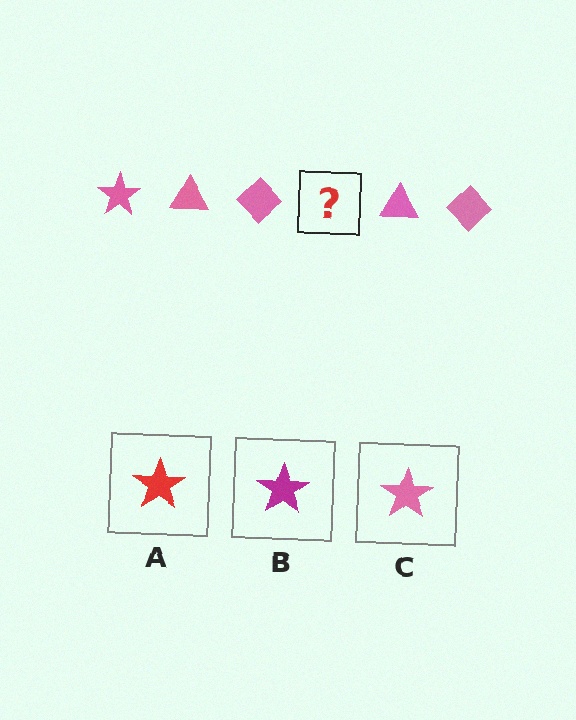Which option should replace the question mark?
Option C.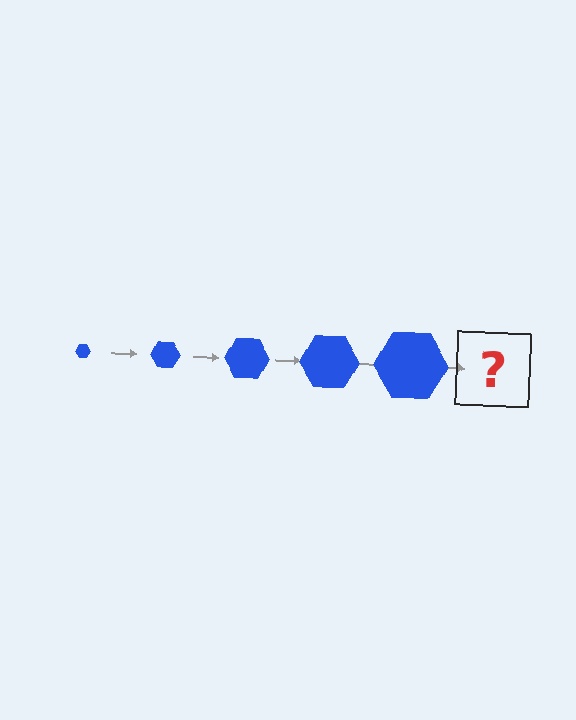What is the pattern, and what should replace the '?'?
The pattern is that the hexagon gets progressively larger each step. The '?' should be a blue hexagon, larger than the previous one.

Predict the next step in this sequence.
The next step is a blue hexagon, larger than the previous one.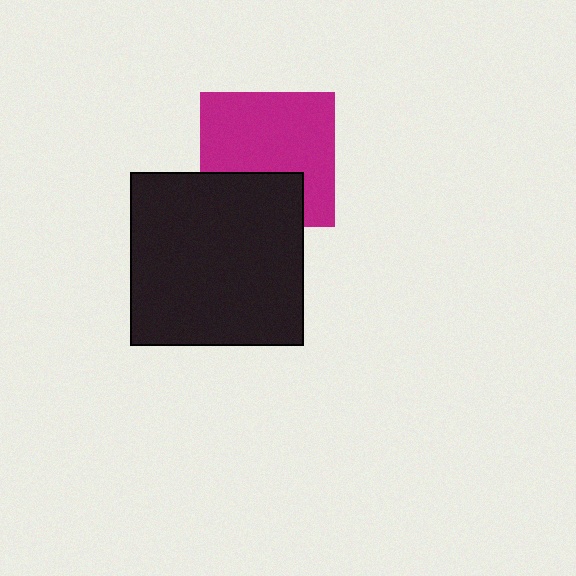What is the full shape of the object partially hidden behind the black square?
The partially hidden object is a magenta square.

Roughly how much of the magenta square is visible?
Most of it is visible (roughly 69%).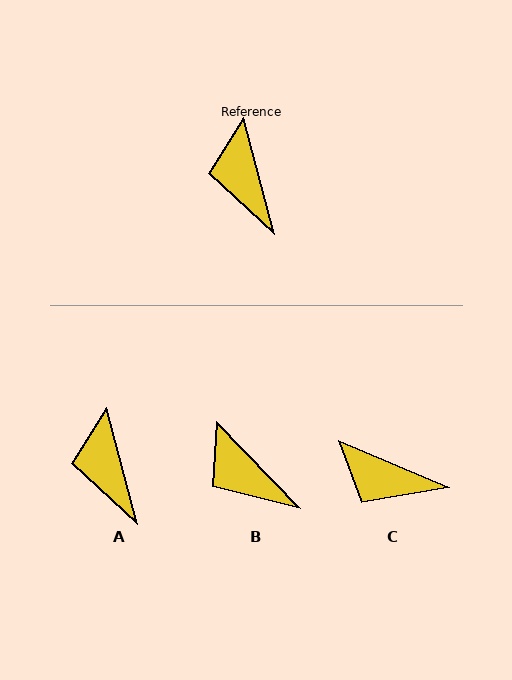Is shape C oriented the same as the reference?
No, it is off by about 52 degrees.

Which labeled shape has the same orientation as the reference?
A.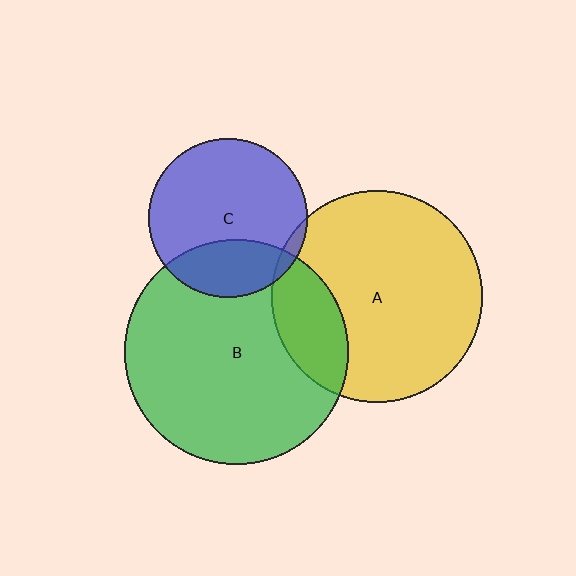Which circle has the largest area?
Circle B (green).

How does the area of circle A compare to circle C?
Approximately 1.8 times.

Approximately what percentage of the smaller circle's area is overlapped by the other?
Approximately 20%.